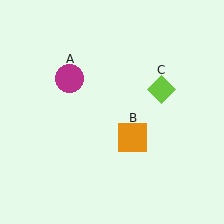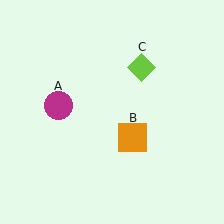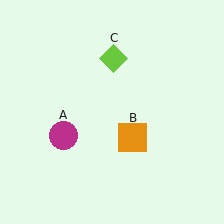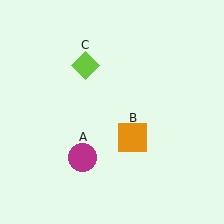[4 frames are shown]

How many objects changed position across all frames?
2 objects changed position: magenta circle (object A), lime diamond (object C).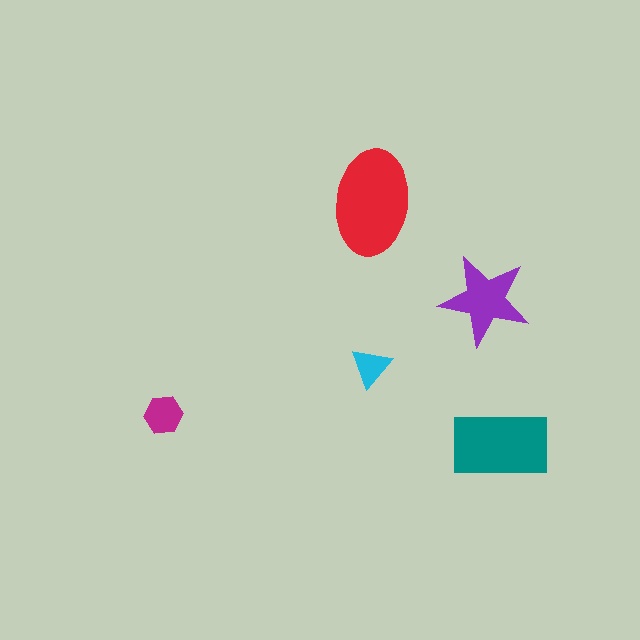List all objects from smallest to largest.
The cyan triangle, the magenta hexagon, the purple star, the teal rectangle, the red ellipse.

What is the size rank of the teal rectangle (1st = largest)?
2nd.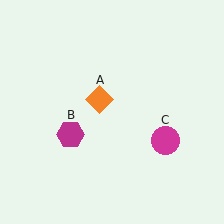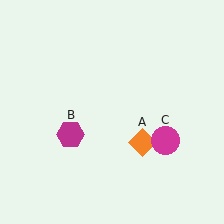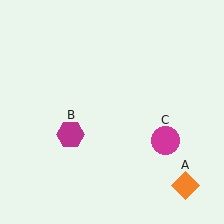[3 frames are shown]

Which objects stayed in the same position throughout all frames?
Magenta hexagon (object B) and magenta circle (object C) remained stationary.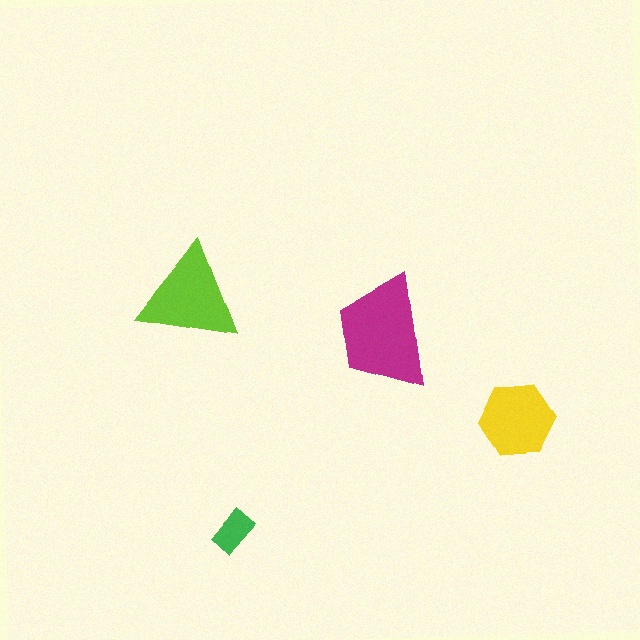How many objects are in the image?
There are 4 objects in the image.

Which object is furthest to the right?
The yellow hexagon is rightmost.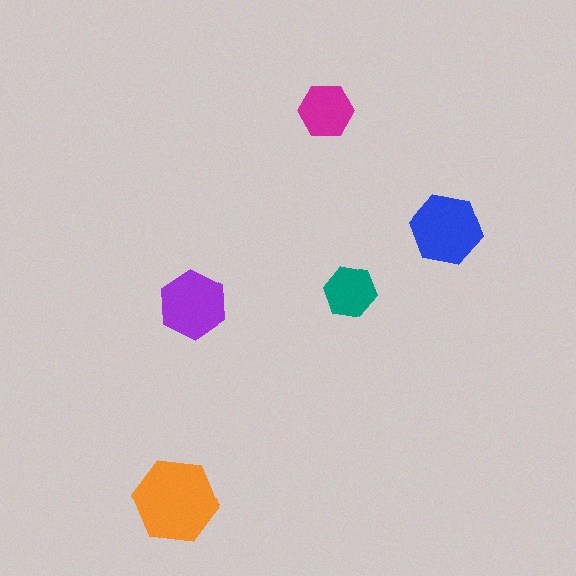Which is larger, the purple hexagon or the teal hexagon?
The purple one.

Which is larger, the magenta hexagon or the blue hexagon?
The blue one.